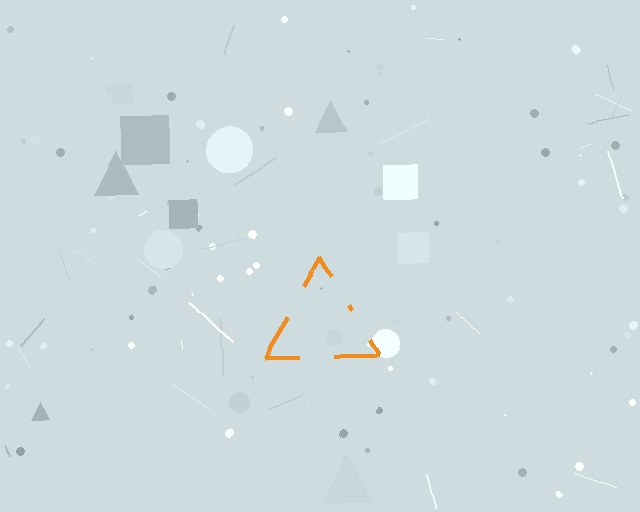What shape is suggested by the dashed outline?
The dashed outline suggests a triangle.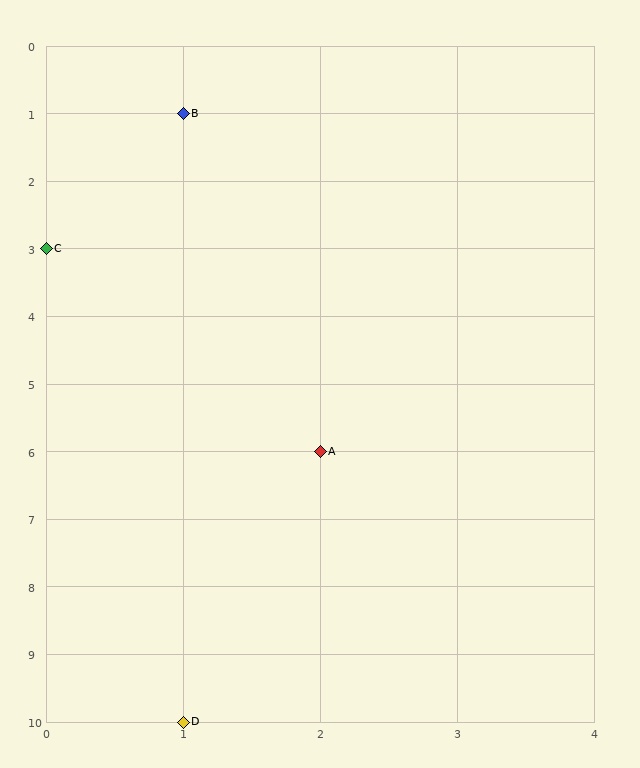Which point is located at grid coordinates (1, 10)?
Point D is at (1, 10).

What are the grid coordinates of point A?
Point A is at grid coordinates (2, 6).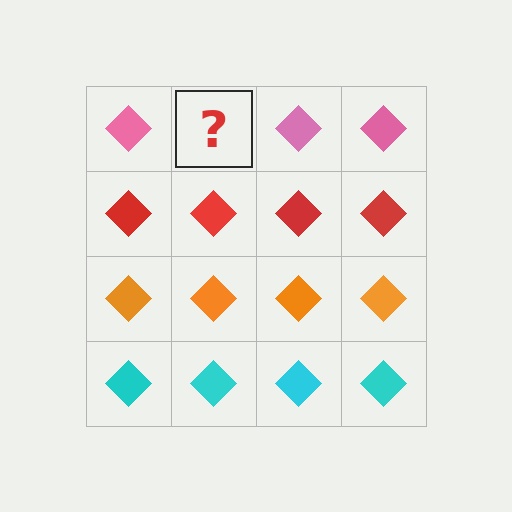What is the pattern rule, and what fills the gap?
The rule is that each row has a consistent color. The gap should be filled with a pink diamond.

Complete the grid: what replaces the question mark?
The question mark should be replaced with a pink diamond.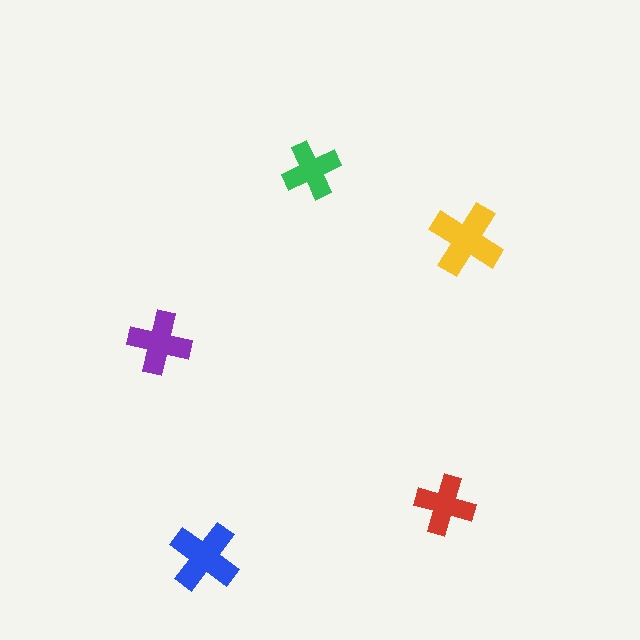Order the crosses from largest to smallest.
the yellow one, the blue one, the purple one, the red one, the green one.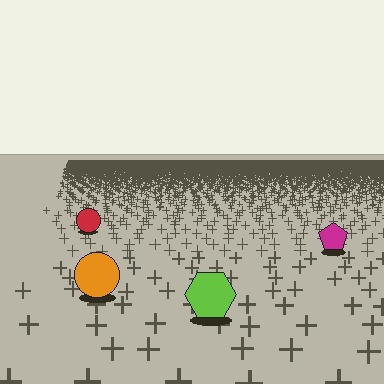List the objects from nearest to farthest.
From nearest to farthest: the lime hexagon, the orange circle, the magenta pentagon, the red circle.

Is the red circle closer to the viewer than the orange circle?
No. The orange circle is closer — you can tell from the texture gradient: the ground texture is coarser near it.